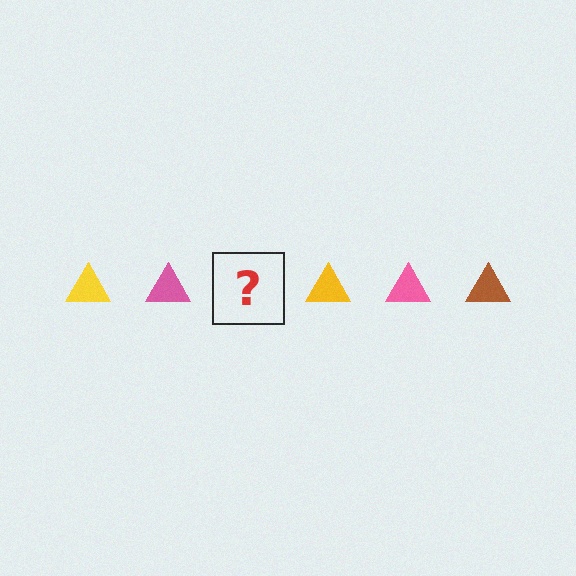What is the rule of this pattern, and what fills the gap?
The rule is that the pattern cycles through yellow, pink, brown triangles. The gap should be filled with a brown triangle.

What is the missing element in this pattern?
The missing element is a brown triangle.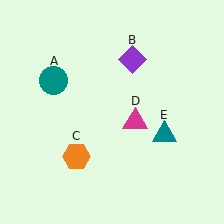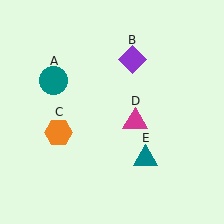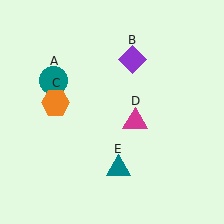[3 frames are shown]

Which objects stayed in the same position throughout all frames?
Teal circle (object A) and purple diamond (object B) and magenta triangle (object D) remained stationary.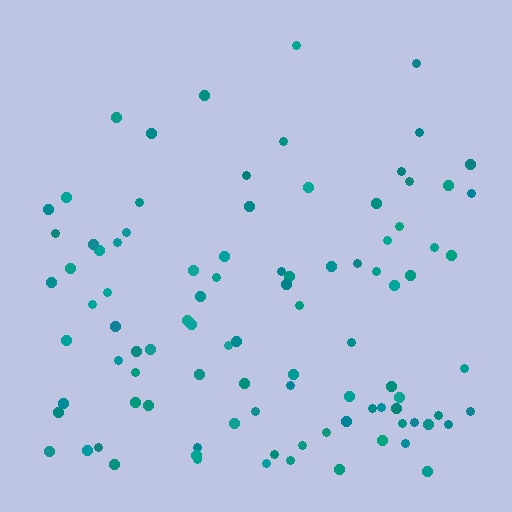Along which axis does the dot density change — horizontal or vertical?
Vertical.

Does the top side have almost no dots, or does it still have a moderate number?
Still a moderate number, just noticeably fewer than the bottom.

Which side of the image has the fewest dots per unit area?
The top.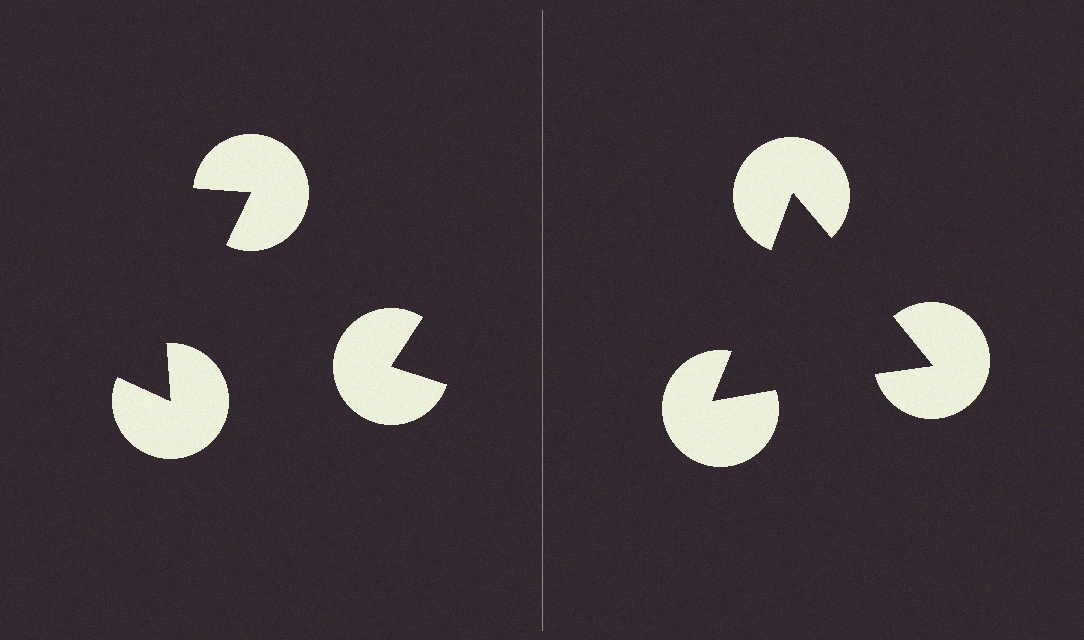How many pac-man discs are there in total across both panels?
6 — 3 on each side.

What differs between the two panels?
The pac-man discs are positioned identically on both sides; only the wedge orientations differ. On the right they align to a triangle; on the left they are misaligned.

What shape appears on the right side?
An illusory triangle.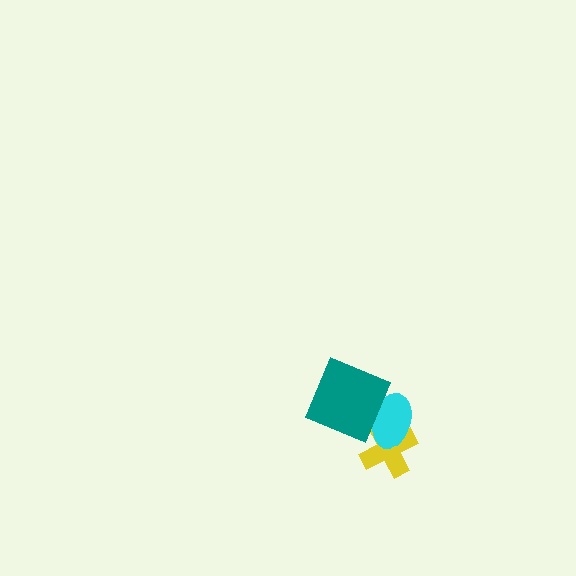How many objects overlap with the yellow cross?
2 objects overlap with the yellow cross.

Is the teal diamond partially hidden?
No, no other shape covers it.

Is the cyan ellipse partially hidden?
Yes, it is partially covered by another shape.